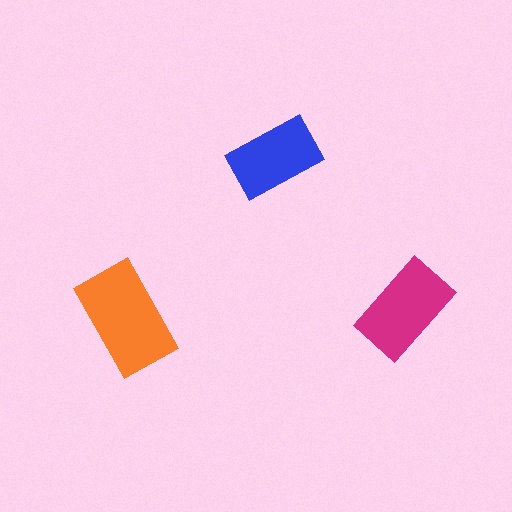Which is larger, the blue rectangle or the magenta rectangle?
The magenta one.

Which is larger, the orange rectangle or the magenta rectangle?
The orange one.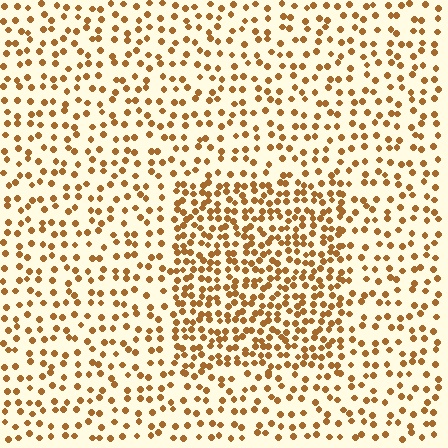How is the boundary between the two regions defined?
The boundary is defined by a change in element density (approximately 1.9x ratio). All elements are the same color, size, and shape.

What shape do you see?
I see a rectangle.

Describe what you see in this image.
The image contains small brown elements arranged at two different densities. A rectangle-shaped region is visible where the elements are more densely packed than the surrounding area.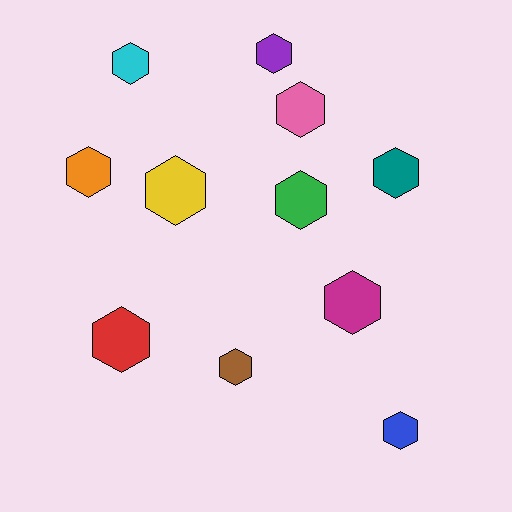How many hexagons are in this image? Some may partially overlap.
There are 11 hexagons.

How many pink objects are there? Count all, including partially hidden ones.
There is 1 pink object.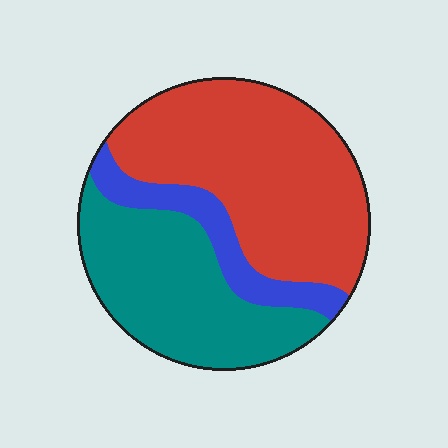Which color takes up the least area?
Blue, at roughly 15%.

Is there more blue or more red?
Red.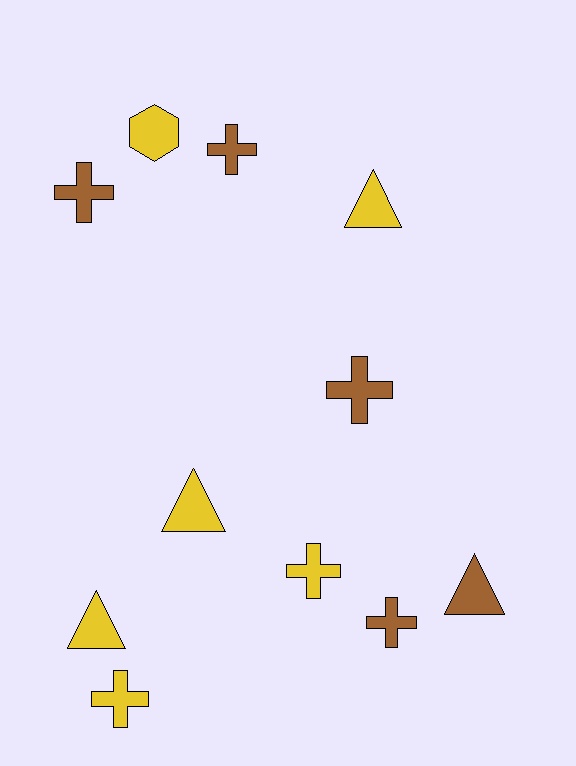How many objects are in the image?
There are 11 objects.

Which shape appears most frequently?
Cross, with 6 objects.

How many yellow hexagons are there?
There is 1 yellow hexagon.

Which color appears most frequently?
Yellow, with 6 objects.